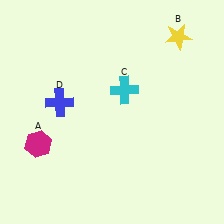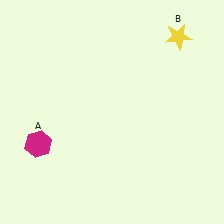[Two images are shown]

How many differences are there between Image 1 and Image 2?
There are 2 differences between the two images.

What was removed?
The cyan cross (C), the blue cross (D) were removed in Image 2.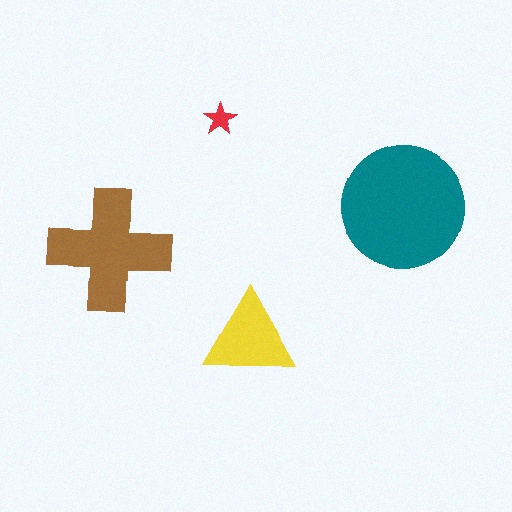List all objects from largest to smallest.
The teal circle, the brown cross, the yellow triangle, the red star.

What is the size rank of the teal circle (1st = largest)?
1st.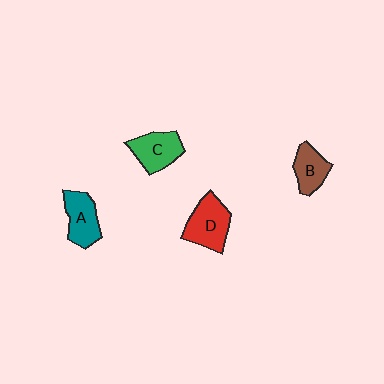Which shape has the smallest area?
Shape B (brown).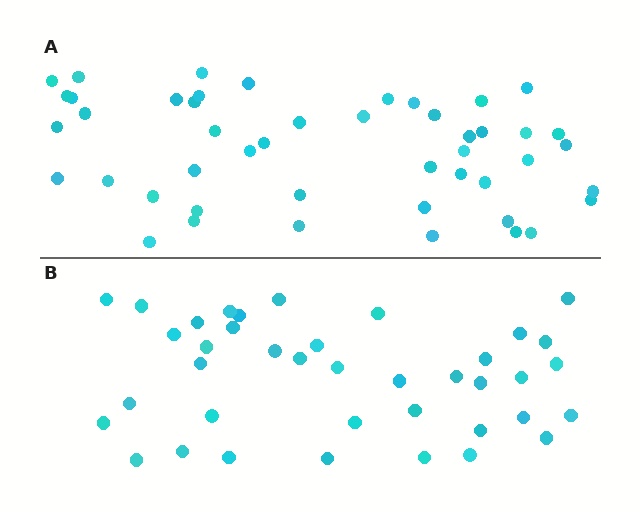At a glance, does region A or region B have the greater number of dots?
Region A (the top region) has more dots.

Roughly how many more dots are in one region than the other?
Region A has roughly 8 or so more dots than region B.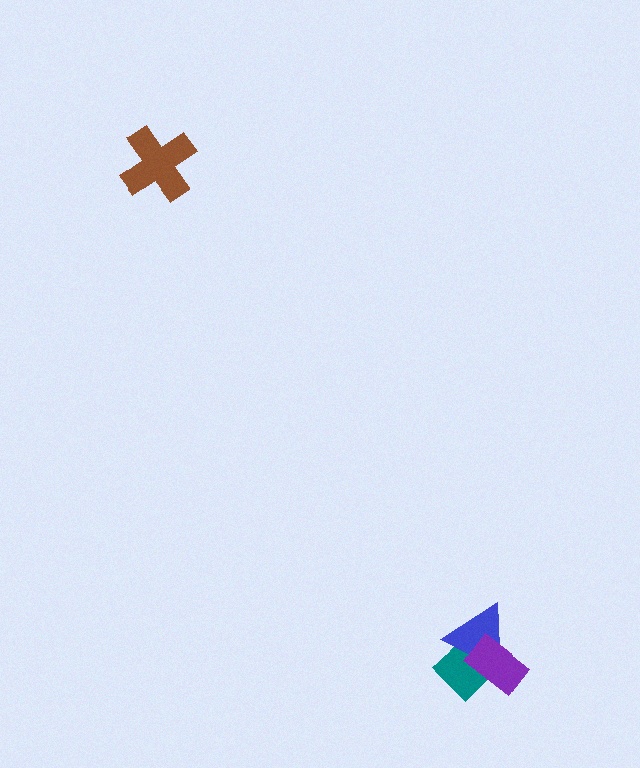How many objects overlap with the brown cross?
0 objects overlap with the brown cross.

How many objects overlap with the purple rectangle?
2 objects overlap with the purple rectangle.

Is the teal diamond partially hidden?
Yes, it is partially covered by another shape.